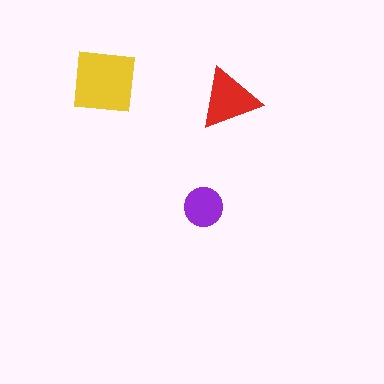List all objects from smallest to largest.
The purple circle, the red triangle, the yellow square.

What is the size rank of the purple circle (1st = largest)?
3rd.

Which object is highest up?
The yellow square is topmost.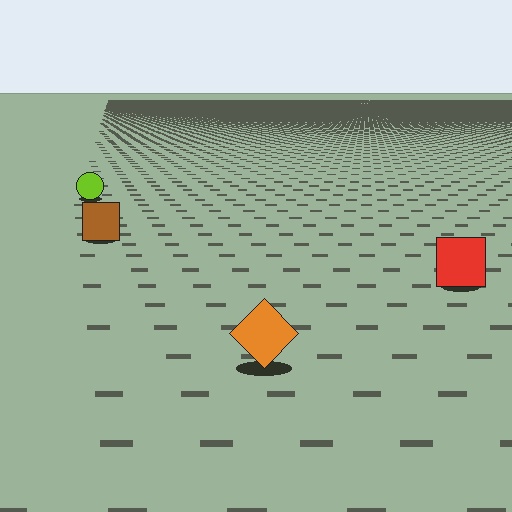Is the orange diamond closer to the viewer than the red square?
Yes. The orange diamond is closer — you can tell from the texture gradient: the ground texture is coarser near it.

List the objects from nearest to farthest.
From nearest to farthest: the orange diamond, the red square, the brown square, the lime circle.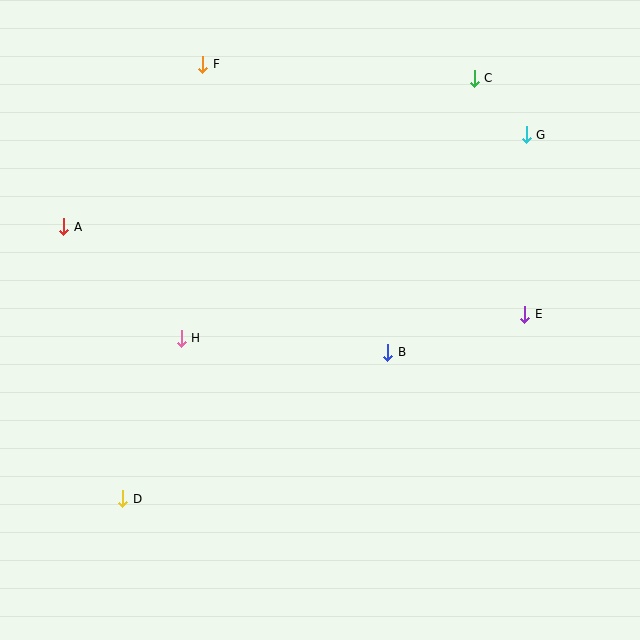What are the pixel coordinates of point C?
Point C is at (474, 78).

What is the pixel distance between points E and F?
The distance between E and F is 407 pixels.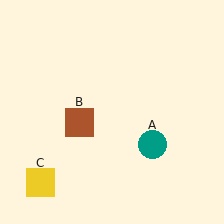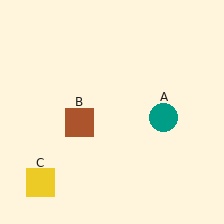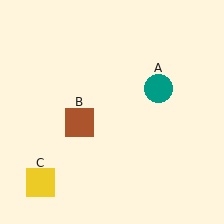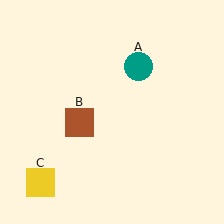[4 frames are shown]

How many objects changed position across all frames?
1 object changed position: teal circle (object A).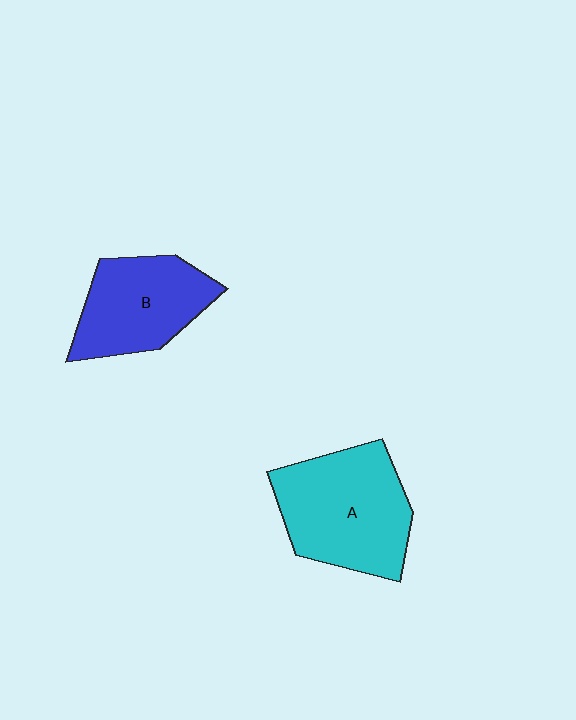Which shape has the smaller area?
Shape B (blue).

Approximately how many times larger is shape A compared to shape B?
Approximately 1.3 times.